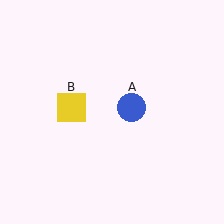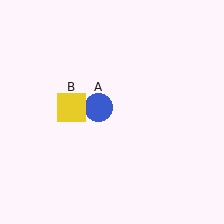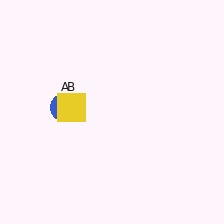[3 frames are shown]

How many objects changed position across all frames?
1 object changed position: blue circle (object A).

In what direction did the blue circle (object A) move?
The blue circle (object A) moved left.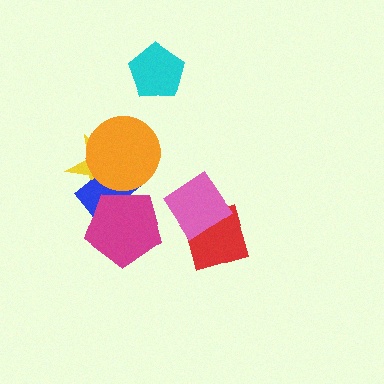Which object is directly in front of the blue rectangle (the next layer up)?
The magenta pentagon is directly in front of the blue rectangle.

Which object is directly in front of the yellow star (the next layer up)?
The blue rectangle is directly in front of the yellow star.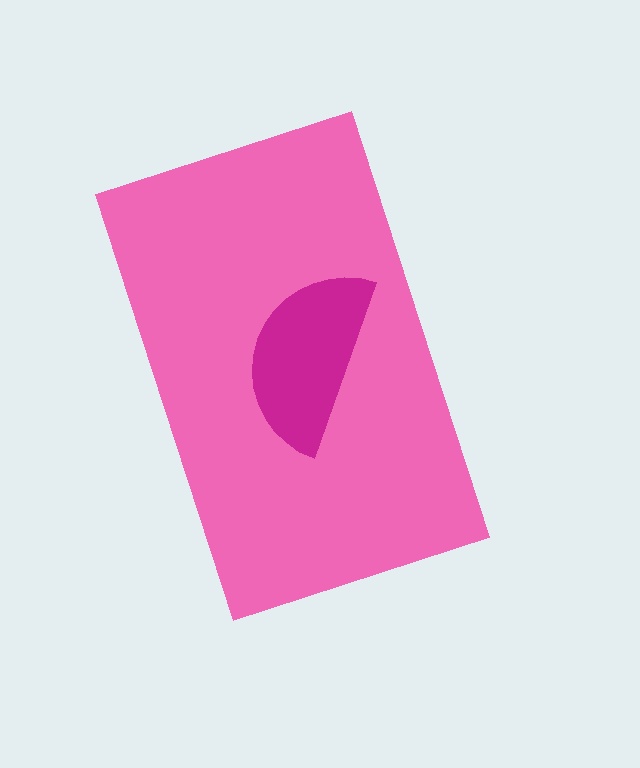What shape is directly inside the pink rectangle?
The magenta semicircle.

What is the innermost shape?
The magenta semicircle.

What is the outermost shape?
The pink rectangle.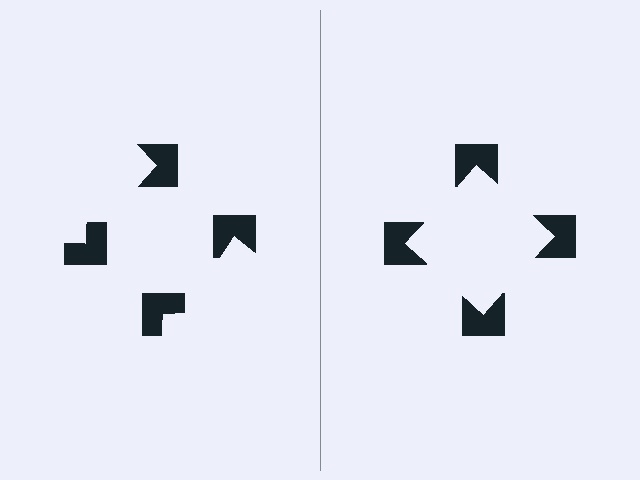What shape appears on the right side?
An illusory square.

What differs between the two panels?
The notched squares are positioned identically on both sides; only the wedge orientations differ. On the right they align to a square; on the left they are misaligned.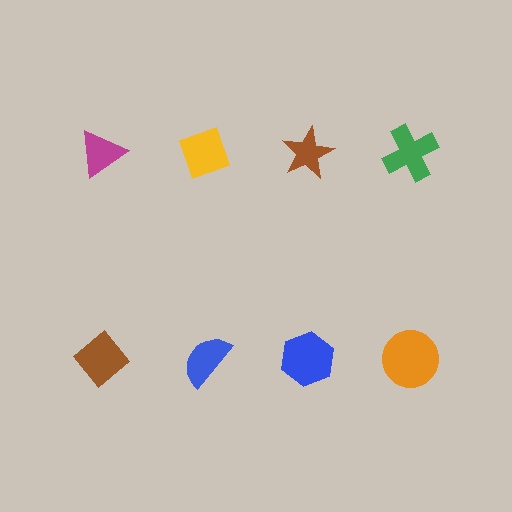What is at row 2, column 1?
A brown diamond.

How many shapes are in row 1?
4 shapes.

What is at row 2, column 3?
A blue hexagon.